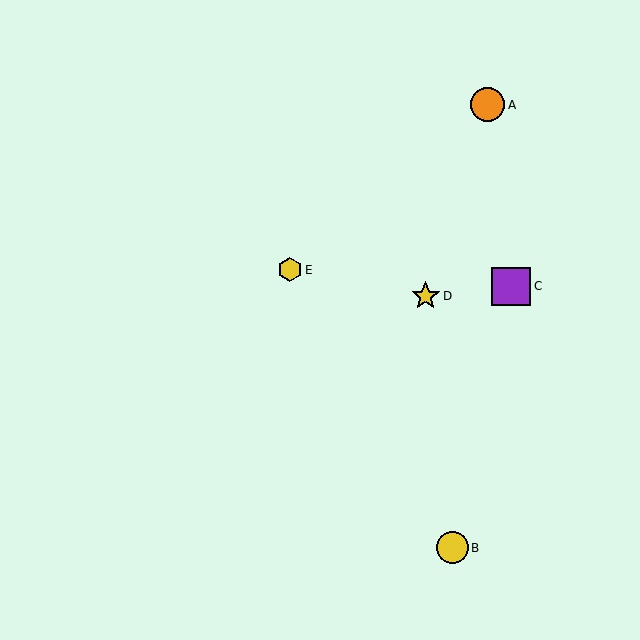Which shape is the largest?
The purple square (labeled C) is the largest.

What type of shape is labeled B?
Shape B is a yellow circle.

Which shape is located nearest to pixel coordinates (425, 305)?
The yellow star (labeled D) at (426, 296) is nearest to that location.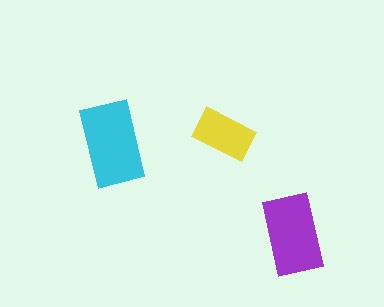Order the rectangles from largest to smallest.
the cyan one, the purple one, the yellow one.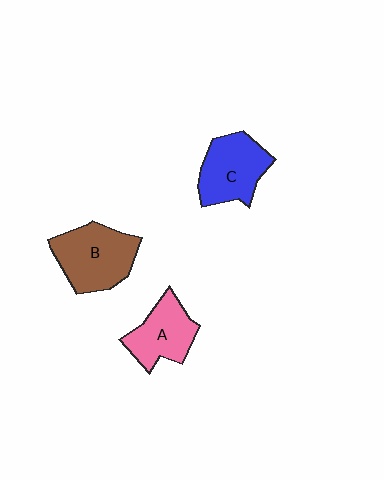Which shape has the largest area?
Shape B (brown).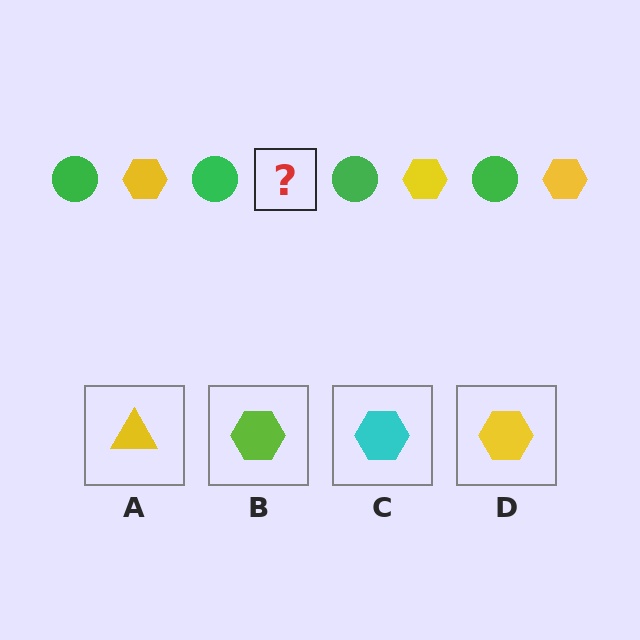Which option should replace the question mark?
Option D.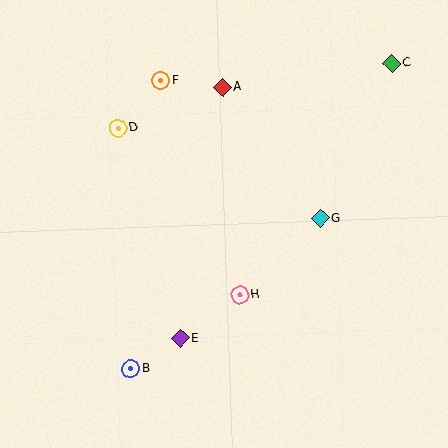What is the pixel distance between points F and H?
The distance between F and H is 228 pixels.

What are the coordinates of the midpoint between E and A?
The midpoint between E and A is at (201, 213).